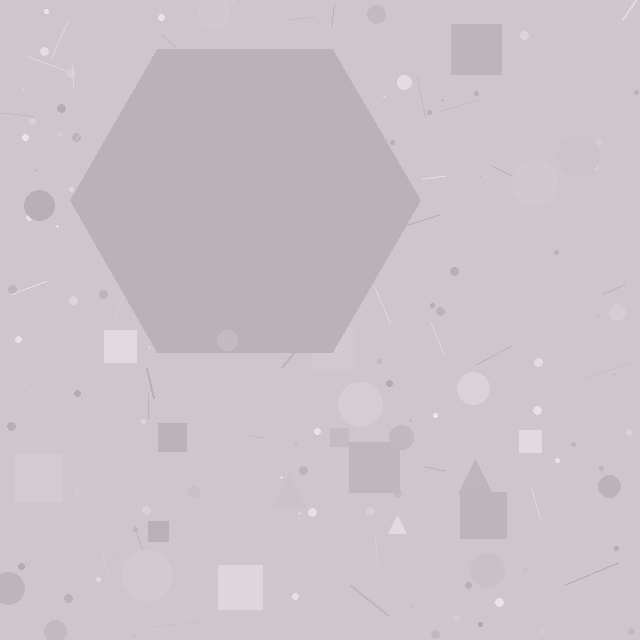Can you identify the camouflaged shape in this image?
The camouflaged shape is a hexagon.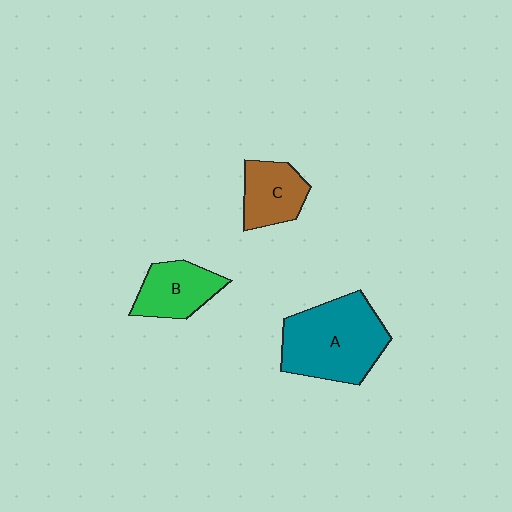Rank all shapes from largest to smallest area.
From largest to smallest: A (teal), B (green), C (brown).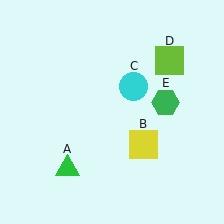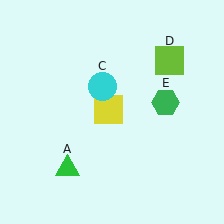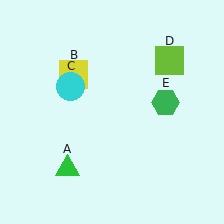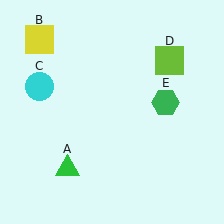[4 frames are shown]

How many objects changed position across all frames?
2 objects changed position: yellow square (object B), cyan circle (object C).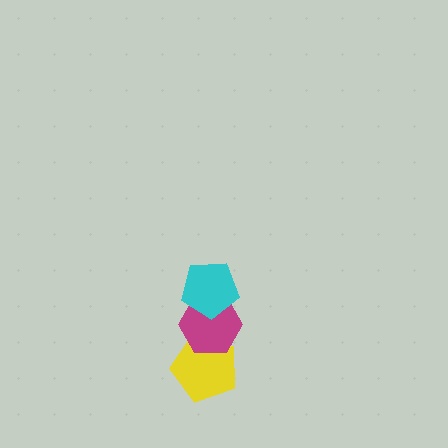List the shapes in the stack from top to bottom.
From top to bottom: the cyan pentagon, the magenta hexagon, the yellow pentagon.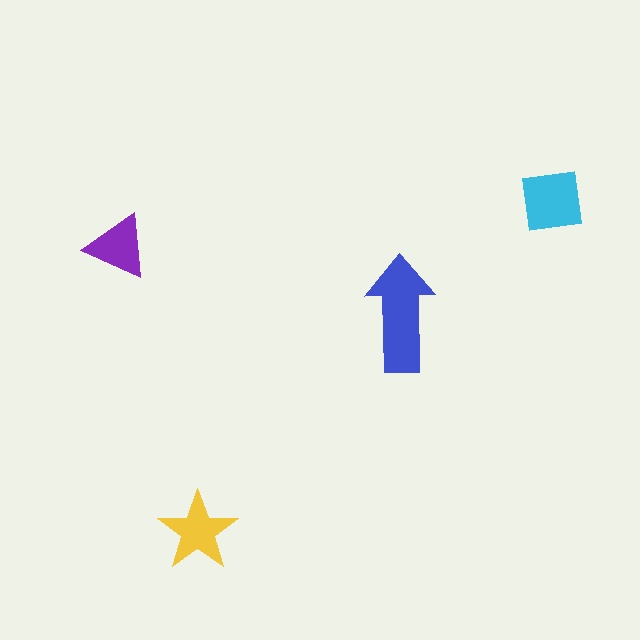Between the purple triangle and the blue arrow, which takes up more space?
The blue arrow.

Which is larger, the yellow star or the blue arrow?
The blue arrow.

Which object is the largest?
The blue arrow.